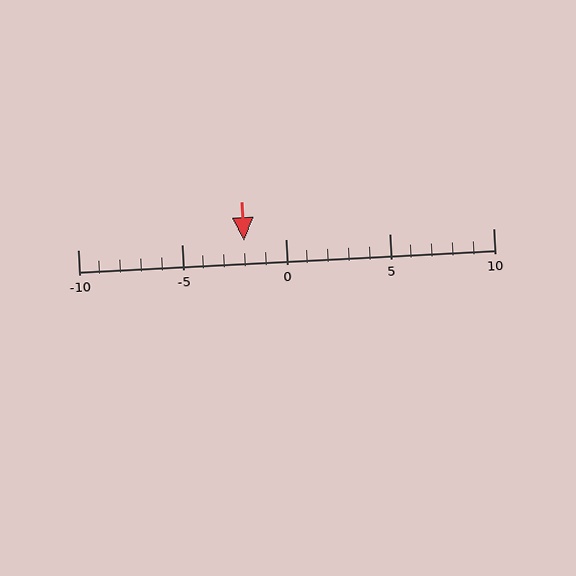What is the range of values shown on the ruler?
The ruler shows values from -10 to 10.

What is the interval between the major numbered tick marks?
The major tick marks are spaced 5 units apart.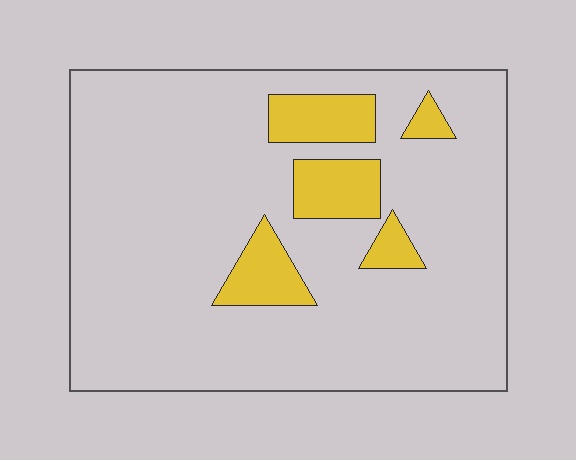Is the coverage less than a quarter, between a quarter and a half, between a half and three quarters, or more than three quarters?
Less than a quarter.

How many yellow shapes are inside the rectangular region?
5.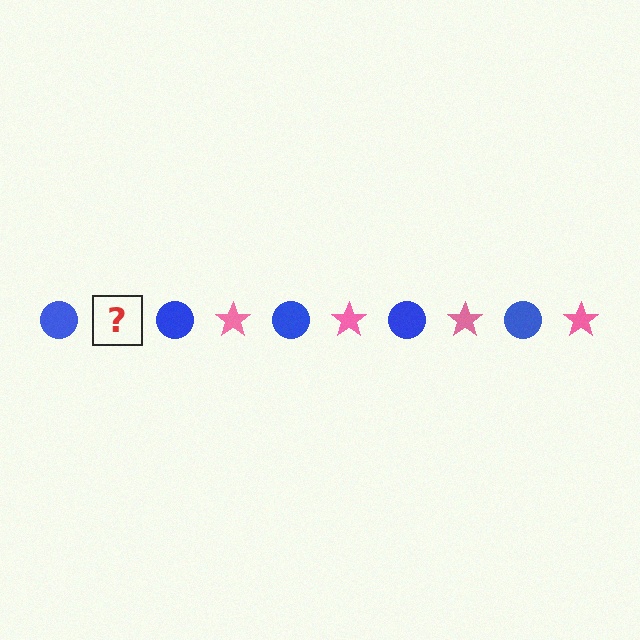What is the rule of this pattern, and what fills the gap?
The rule is that the pattern alternates between blue circle and pink star. The gap should be filled with a pink star.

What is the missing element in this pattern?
The missing element is a pink star.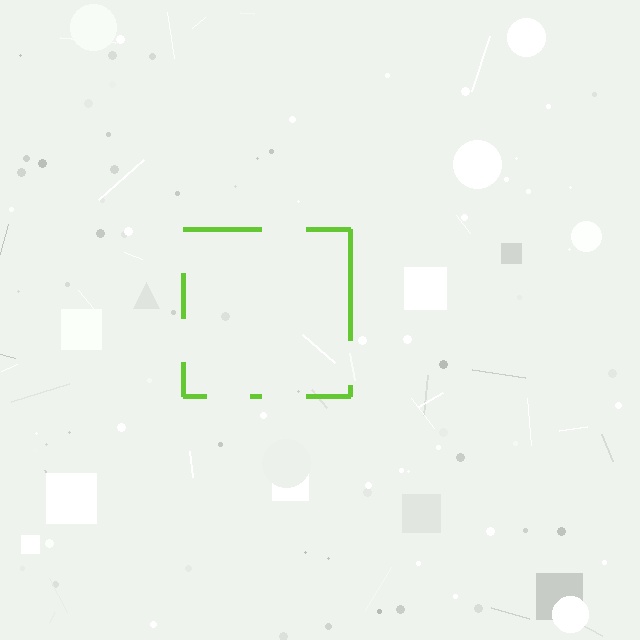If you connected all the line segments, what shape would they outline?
They would outline a square.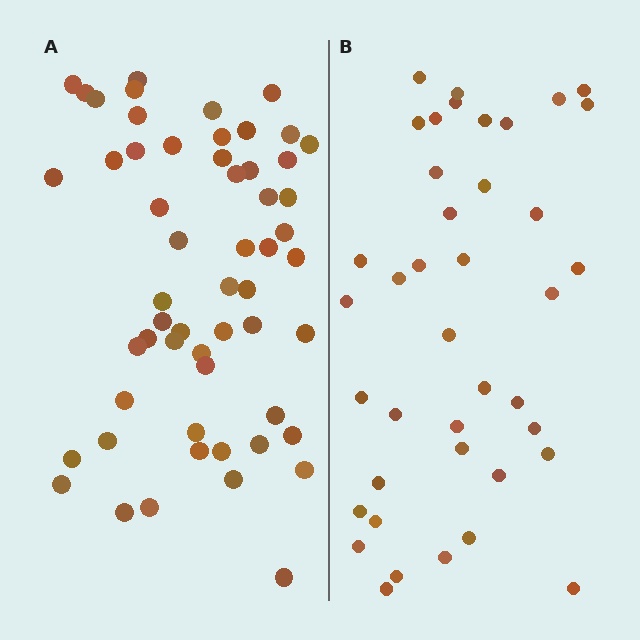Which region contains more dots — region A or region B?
Region A (the left region) has more dots.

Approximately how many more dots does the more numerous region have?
Region A has approximately 15 more dots than region B.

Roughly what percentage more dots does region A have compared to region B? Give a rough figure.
About 40% more.